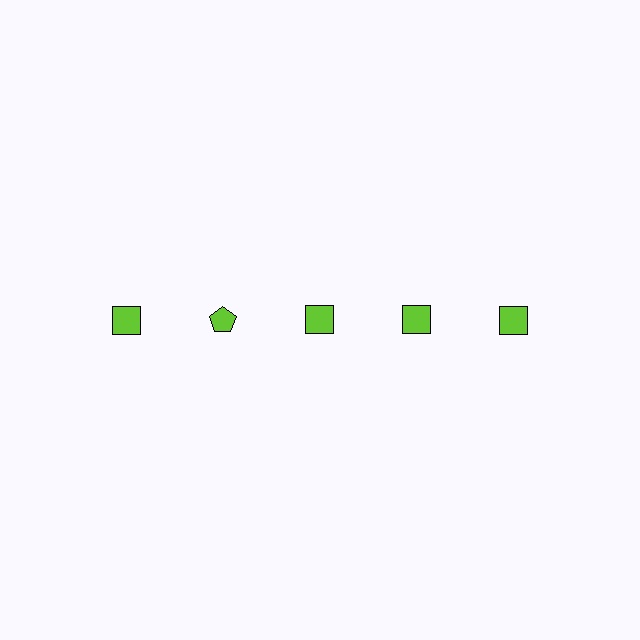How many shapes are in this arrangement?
There are 5 shapes arranged in a grid pattern.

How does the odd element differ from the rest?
It has a different shape: pentagon instead of square.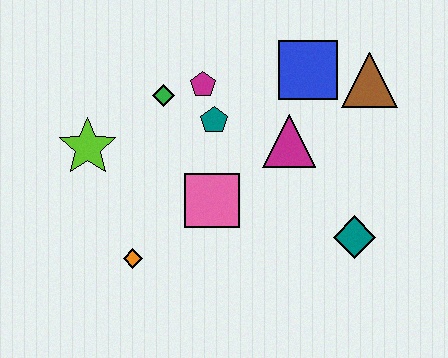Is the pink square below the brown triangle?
Yes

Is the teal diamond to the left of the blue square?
No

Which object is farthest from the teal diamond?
The lime star is farthest from the teal diamond.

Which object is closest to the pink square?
The teal pentagon is closest to the pink square.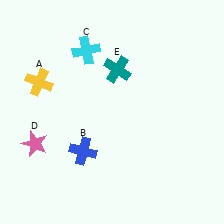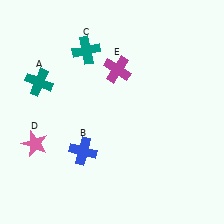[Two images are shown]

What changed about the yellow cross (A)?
In Image 1, A is yellow. In Image 2, it changed to teal.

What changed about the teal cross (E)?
In Image 1, E is teal. In Image 2, it changed to magenta.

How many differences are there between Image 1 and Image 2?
There are 3 differences between the two images.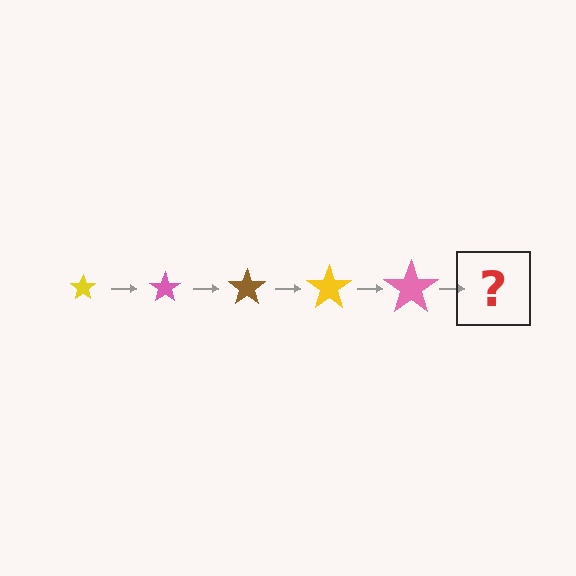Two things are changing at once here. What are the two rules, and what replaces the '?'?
The two rules are that the star grows larger each step and the color cycles through yellow, pink, and brown. The '?' should be a brown star, larger than the previous one.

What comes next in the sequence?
The next element should be a brown star, larger than the previous one.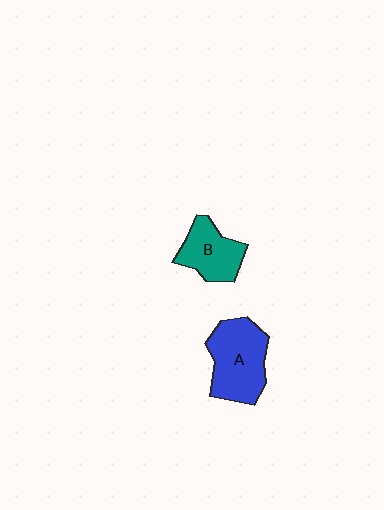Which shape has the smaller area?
Shape B (teal).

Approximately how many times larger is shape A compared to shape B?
Approximately 1.4 times.